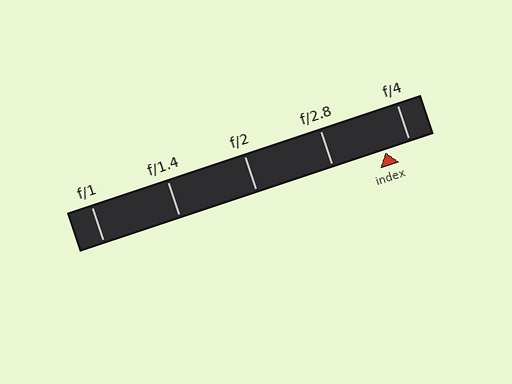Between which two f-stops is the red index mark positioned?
The index mark is between f/2.8 and f/4.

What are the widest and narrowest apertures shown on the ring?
The widest aperture shown is f/1 and the narrowest is f/4.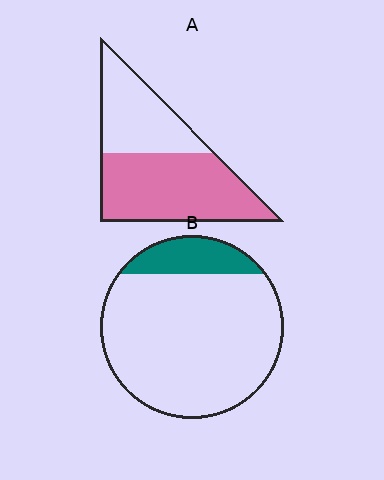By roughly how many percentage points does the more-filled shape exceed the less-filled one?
By roughly 45 percentage points (A over B).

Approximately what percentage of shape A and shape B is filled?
A is approximately 60% and B is approximately 15%.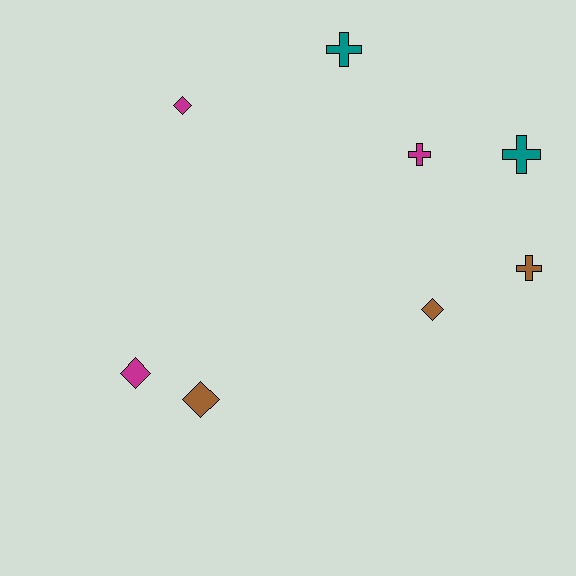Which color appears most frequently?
Magenta, with 3 objects.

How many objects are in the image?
There are 8 objects.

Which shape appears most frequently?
Diamond, with 4 objects.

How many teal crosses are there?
There are 2 teal crosses.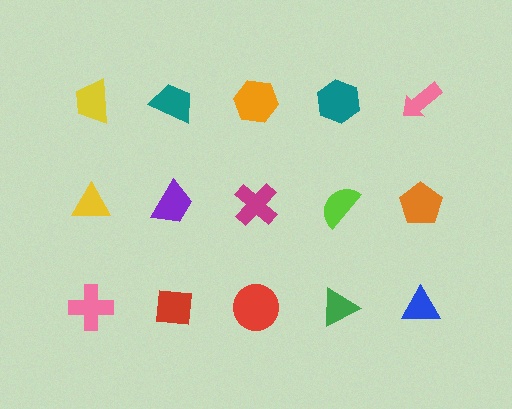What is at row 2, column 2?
A purple trapezoid.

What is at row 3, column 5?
A blue triangle.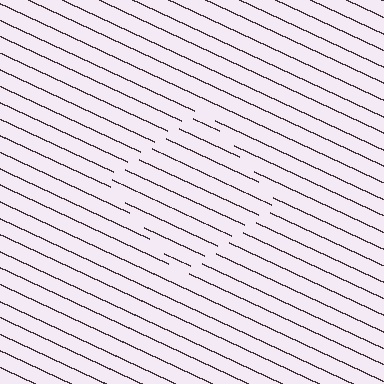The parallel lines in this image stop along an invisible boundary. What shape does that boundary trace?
An illusory square. The interior of the shape contains the same grating, shifted by half a period — the contour is defined by the phase discontinuity where line-ends from the inner and outer gratings abut.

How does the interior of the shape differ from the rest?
The interior of the shape contains the same grating, shifted by half a period — the contour is defined by the phase discontinuity where line-ends from the inner and outer gratings abut.